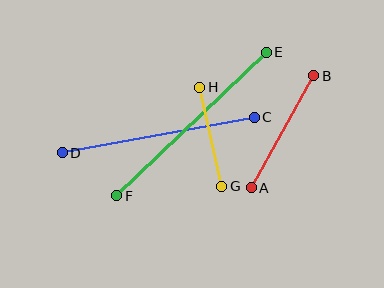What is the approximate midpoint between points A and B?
The midpoint is at approximately (282, 132) pixels.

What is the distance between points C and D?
The distance is approximately 195 pixels.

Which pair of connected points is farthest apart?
Points E and F are farthest apart.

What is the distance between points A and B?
The distance is approximately 129 pixels.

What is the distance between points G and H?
The distance is approximately 102 pixels.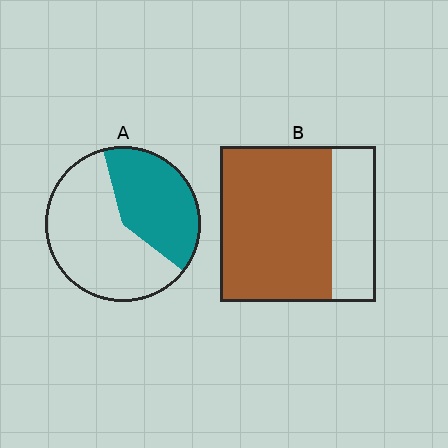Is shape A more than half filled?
No.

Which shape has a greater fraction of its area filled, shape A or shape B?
Shape B.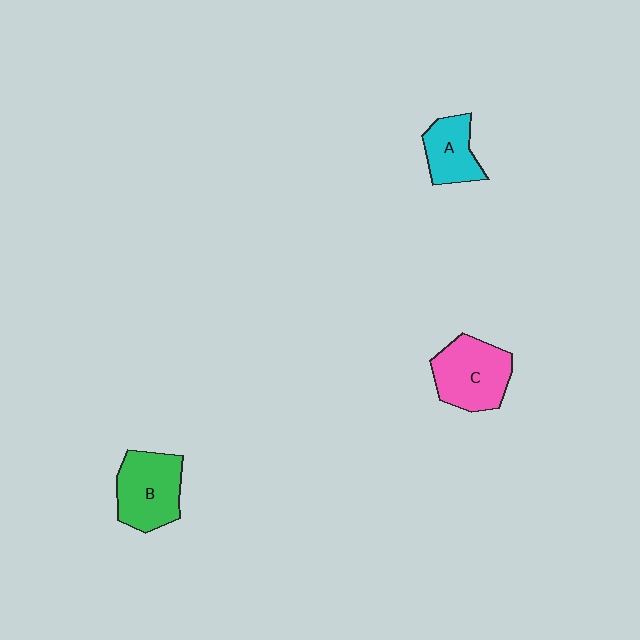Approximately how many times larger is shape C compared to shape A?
Approximately 1.5 times.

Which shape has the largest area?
Shape C (pink).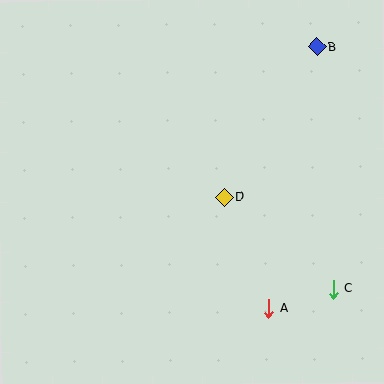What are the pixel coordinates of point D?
Point D is at (224, 197).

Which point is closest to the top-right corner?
Point B is closest to the top-right corner.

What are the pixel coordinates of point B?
Point B is at (317, 46).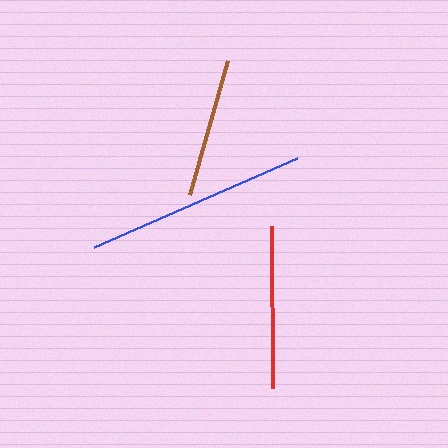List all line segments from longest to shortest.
From longest to shortest: blue, red, brown.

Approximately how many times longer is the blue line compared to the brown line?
The blue line is approximately 1.6 times the length of the brown line.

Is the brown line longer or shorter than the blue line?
The blue line is longer than the brown line.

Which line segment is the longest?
The blue line is the longest at approximately 222 pixels.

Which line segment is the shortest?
The brown line is the shortest at approximately 139 pixels.